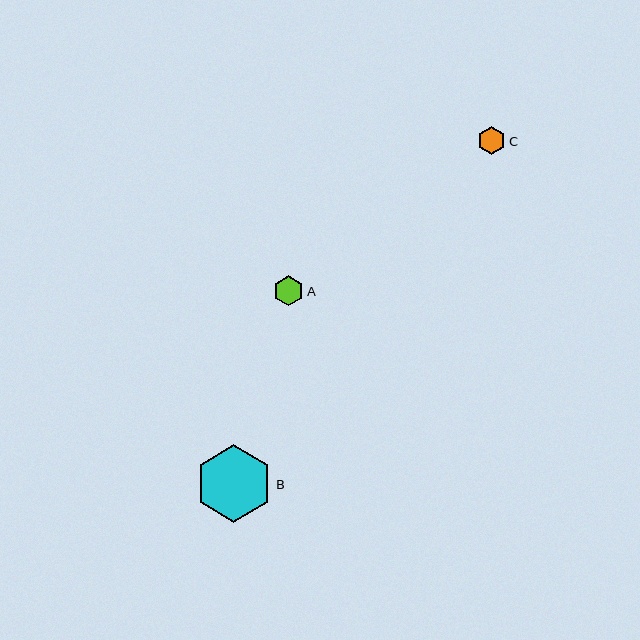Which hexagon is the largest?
Hexagon B is the largest with a size of approximately 78 pixels.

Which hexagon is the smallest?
Hexagon C is the smallest with a size of approximately 28 pixels.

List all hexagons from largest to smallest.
From largest to smallest: B, A, C.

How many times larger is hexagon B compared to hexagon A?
Hexagon B is approximately 2.6 times the size of hexagon A.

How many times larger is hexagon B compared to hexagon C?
Hexagon B is approximately 2.8 times the size of hexagon C.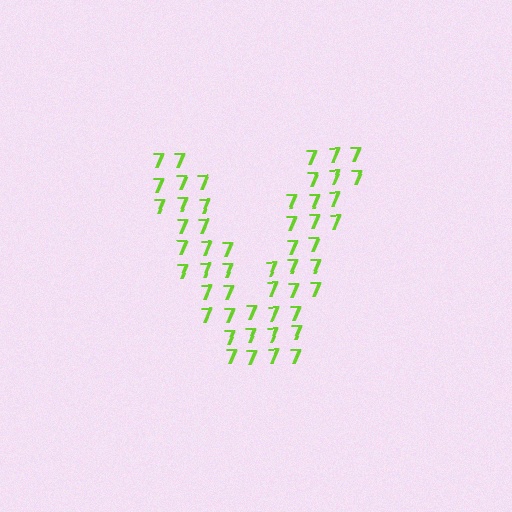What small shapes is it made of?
It is made of small digit 7's.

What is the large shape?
The large shape is the letter V.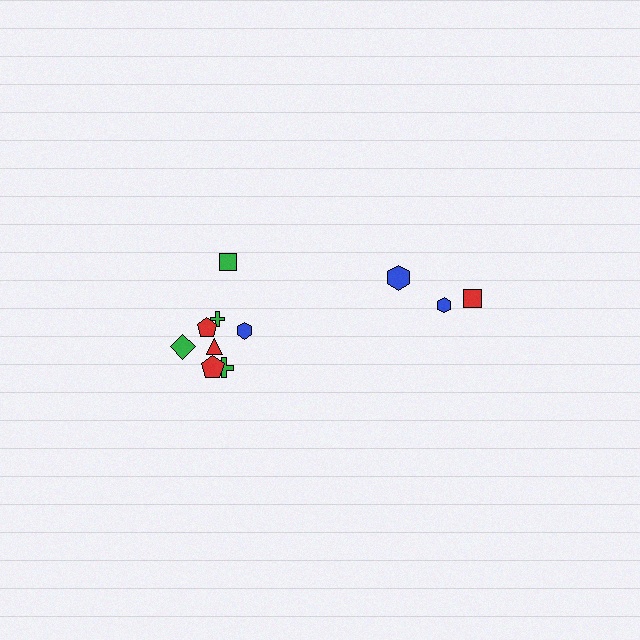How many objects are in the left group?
There are 8 objects.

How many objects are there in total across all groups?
There are 11 objects.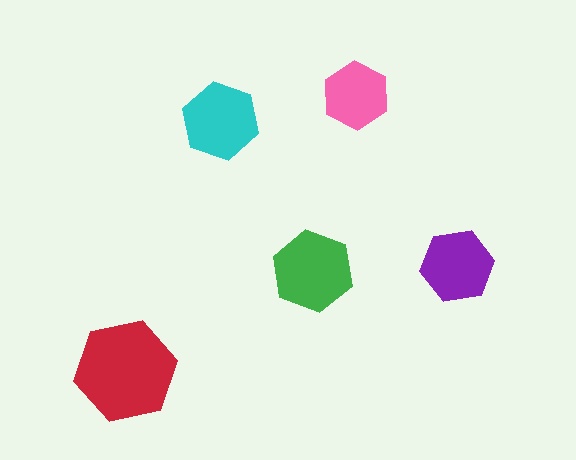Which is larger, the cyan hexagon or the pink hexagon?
The cyan one.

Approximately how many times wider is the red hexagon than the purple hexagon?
About 1.5 times wider.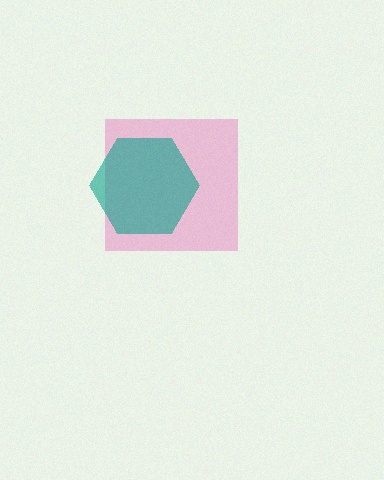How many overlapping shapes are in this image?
There are 2 overlapping shapes in the image.